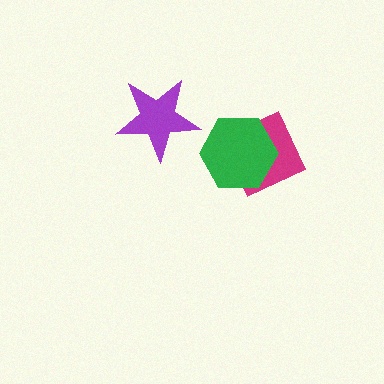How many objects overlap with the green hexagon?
1 object overlaps with the green hexagon.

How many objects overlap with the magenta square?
1 object overlaps with the magenta square.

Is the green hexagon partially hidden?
No, no other shape covers it.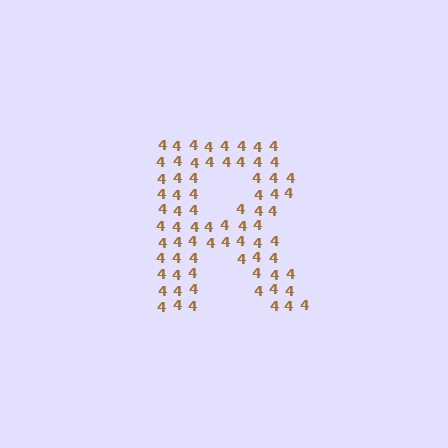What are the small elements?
The small elements are digit 4's.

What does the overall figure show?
The overall figure shows the letter R.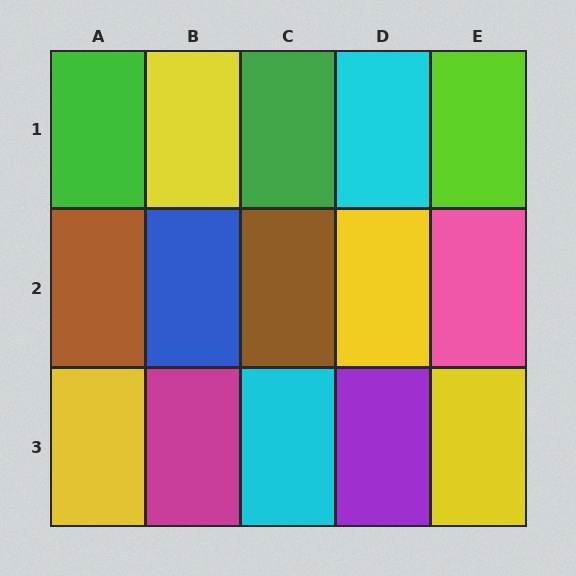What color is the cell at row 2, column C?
Brown.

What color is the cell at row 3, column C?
Cyan.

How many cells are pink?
1 cell is pink.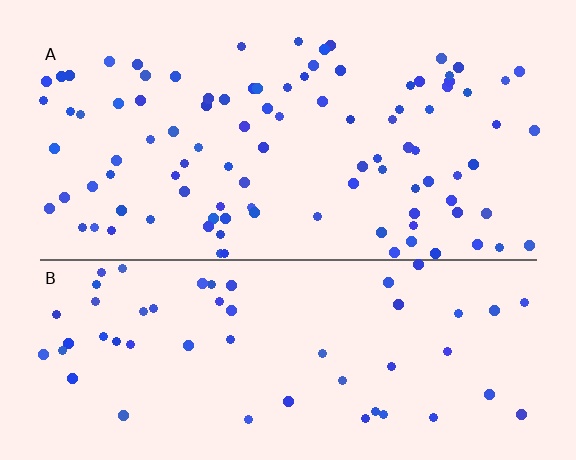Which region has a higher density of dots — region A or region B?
A (the top).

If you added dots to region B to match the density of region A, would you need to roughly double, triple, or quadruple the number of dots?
Approximately double.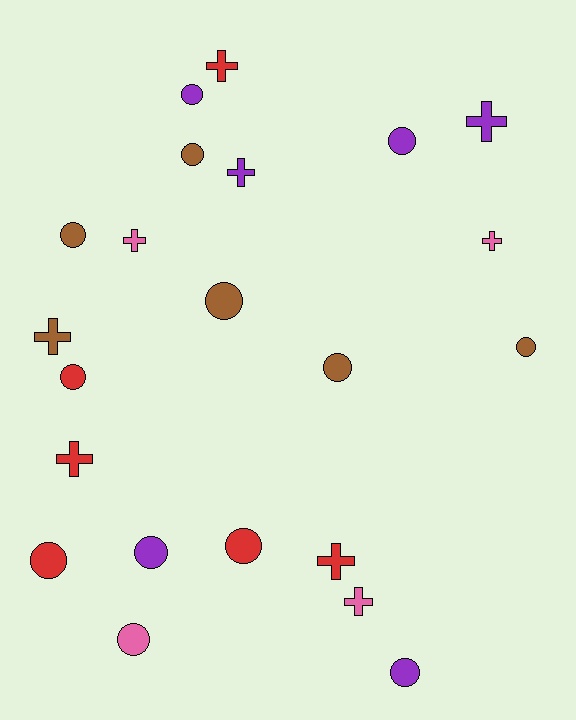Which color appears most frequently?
Purple, with 6 objects.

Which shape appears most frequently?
Circle, with 13 objects.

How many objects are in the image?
There are 22 objects.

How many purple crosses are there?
There are 2 purple crosses.